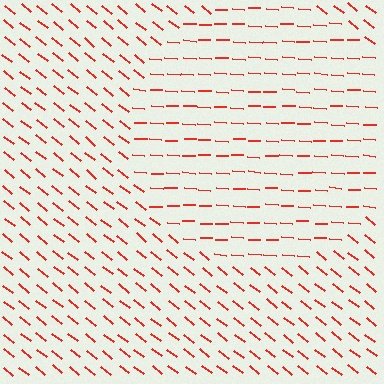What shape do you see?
I see a circle.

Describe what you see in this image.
The image is filled with small red line segments. A circle region in the image has lines oriented differently from the surrounding lines, creating a visible texture boundary.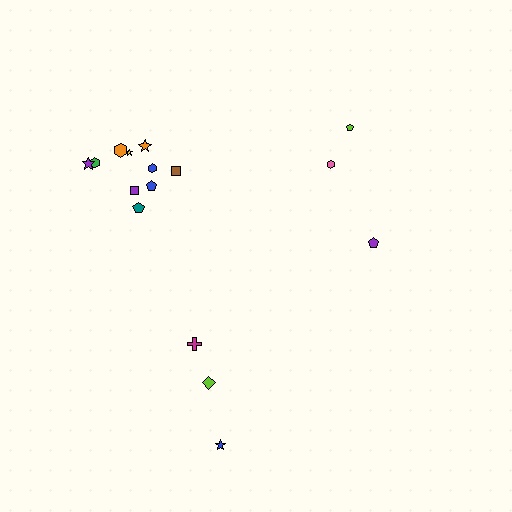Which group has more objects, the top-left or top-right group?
The top-left group.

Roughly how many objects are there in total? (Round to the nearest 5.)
Roughly 15 objects in total.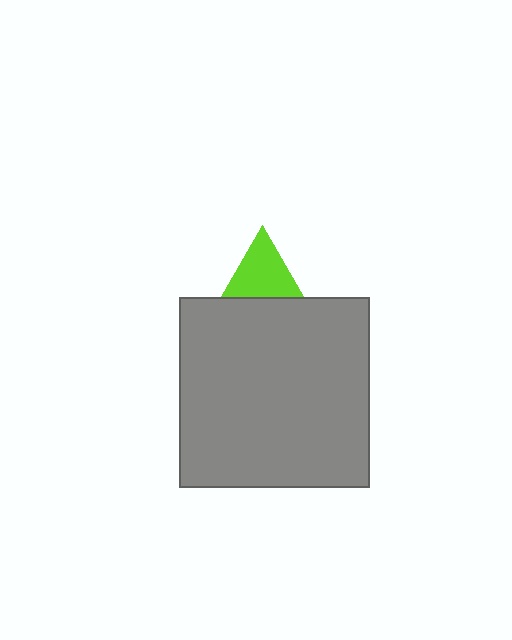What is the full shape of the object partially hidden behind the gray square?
The partially hidden object is a lime triangle.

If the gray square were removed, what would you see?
You would see the complete lime triangle.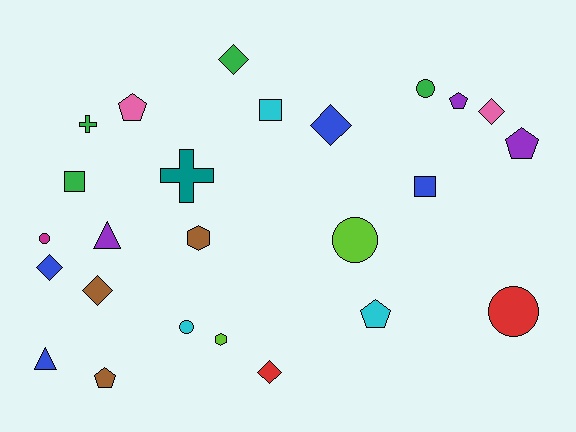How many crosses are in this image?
There are 2 crosses.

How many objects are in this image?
There are 25 objects.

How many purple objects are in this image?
There are 3 purple objects.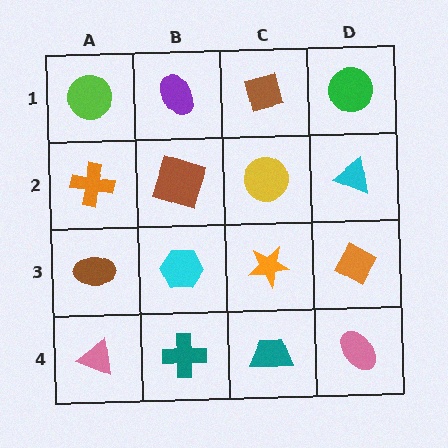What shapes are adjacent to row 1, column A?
An orange cross (row 2, column A), a purple ellipse (row 1, column B).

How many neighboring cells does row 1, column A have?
2.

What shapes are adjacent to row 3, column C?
A yellow circle (row 2, column C), a teal trapezoid (row 4, column C), a cyan hexagon (row 3, column B), an orange diamond (row 3, column D).